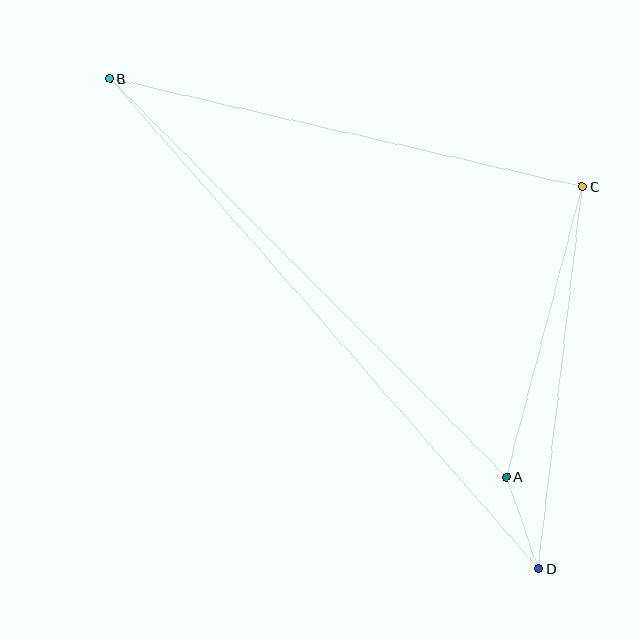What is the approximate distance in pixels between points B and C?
The distance between B and C is approximately 485 pixels.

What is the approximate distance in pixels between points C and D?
The distance between C and D is approximately 384 pixels.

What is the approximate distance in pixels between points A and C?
The distance between A and C is approximately 300 pixels.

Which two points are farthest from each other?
Points B and D are farthest from each other.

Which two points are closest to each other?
Points A and D are closest to each other.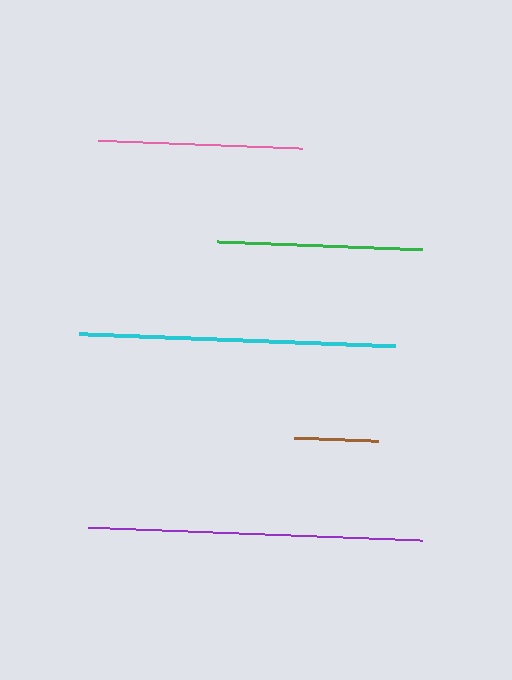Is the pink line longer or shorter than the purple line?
The purple line is longer than the pink line.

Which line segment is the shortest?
The brown line is the shortest at approximately 84 pixels.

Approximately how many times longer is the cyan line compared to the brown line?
The cyan line is approximately 3.7 times the length of the brown line.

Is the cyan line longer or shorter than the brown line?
The cyan line is longer than the brown line.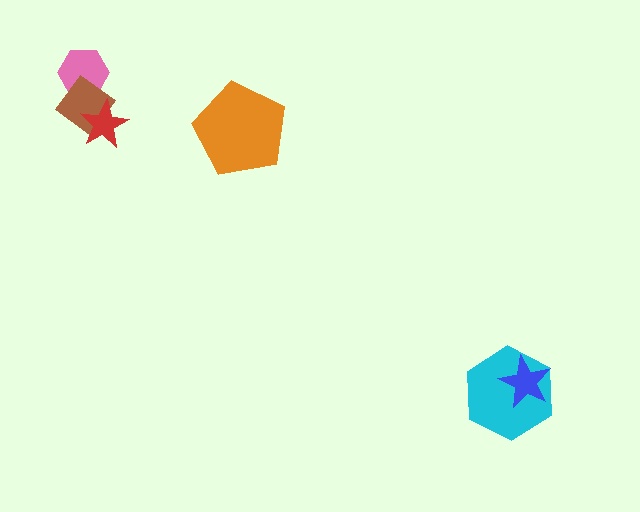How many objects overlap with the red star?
1 object overlaps with the red star.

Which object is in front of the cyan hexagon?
The blue star is in front of the cyan hexagon.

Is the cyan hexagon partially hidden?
Yes, it is partially covered by another shape.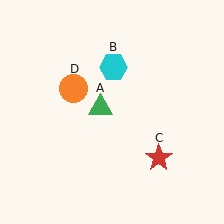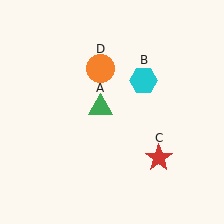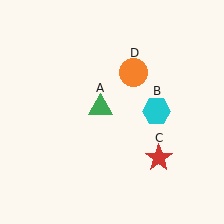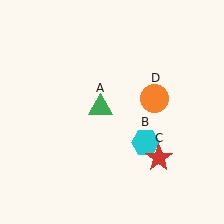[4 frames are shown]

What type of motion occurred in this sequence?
The cyan hexagon (object B), orange circle (object D) rotated clockwise around the center of the scene.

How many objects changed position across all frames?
2 objects changed position: cyan hexagon (object B), orange circle (object D).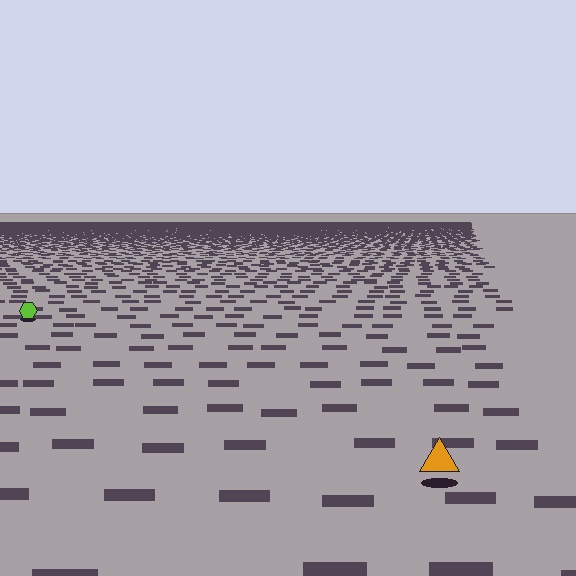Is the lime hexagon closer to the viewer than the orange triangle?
No. The orange triangle is closer — you can tell from the texture gradient: the ground texture is coarser near it.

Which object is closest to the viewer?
The orange triangle is closest. The texture marks near it are larger and more spread out.